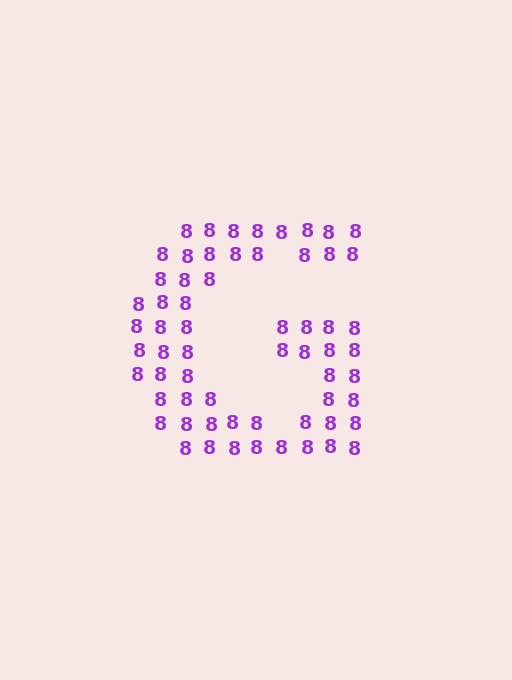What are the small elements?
The small elements are digit 8's.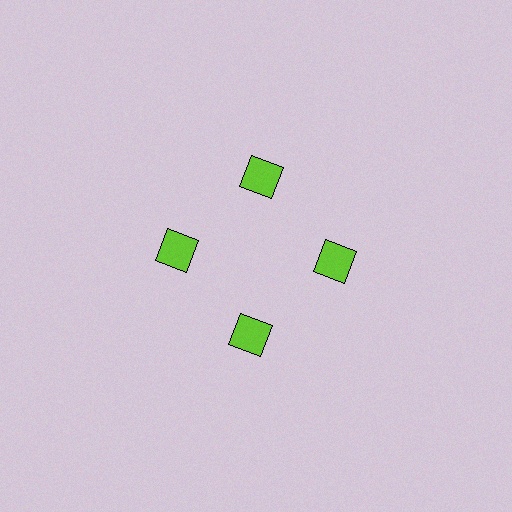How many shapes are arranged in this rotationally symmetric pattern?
There are 4 shapes, arranged in 4 groups of 1.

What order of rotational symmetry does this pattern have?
This pattern has 4-fold rotational symmetry.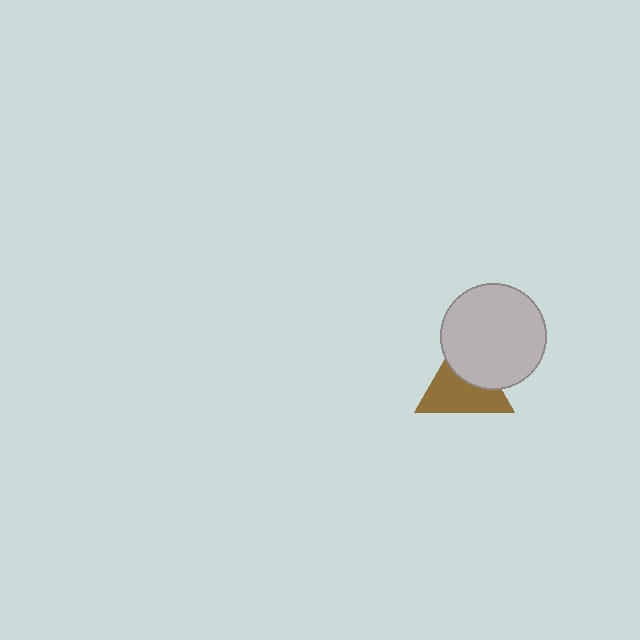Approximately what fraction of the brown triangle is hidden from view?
Roughly 38% of the brown triangle is hidden behind the light gray circle.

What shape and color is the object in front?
The object in front is a light gray circle.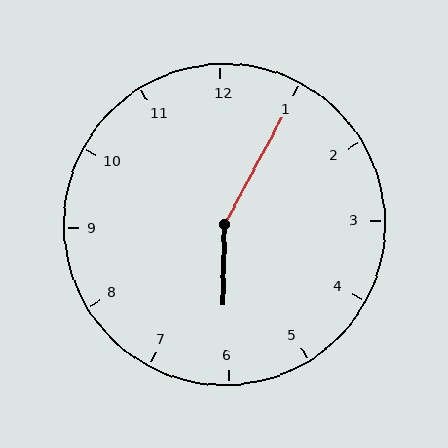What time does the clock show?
6:05.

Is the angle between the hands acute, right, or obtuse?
It is obtuse.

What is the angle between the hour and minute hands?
Approximately 152 degrees.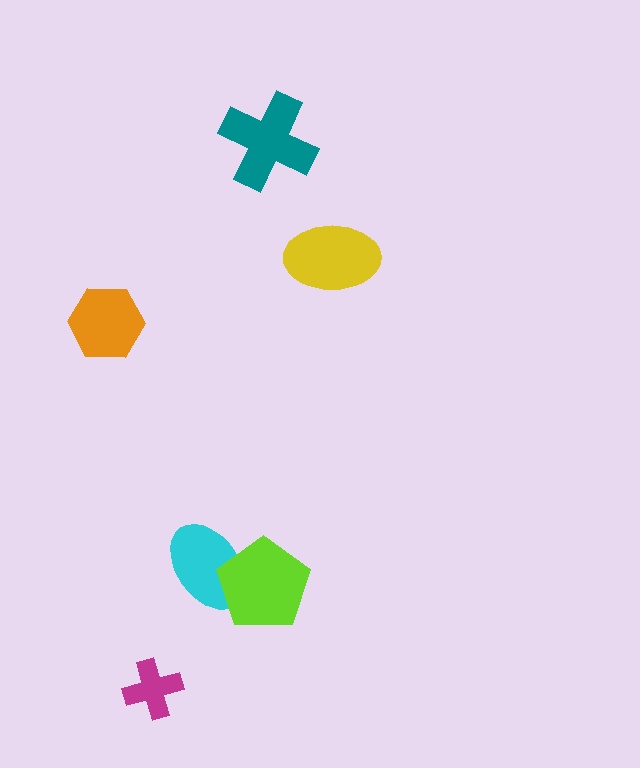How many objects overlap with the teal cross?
0 objects overlap with the teal cross.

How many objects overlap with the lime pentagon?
1 object overlaps with the lime pentagon.